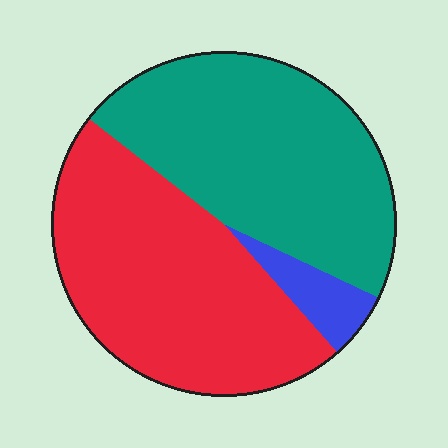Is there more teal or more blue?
Teal.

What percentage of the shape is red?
Red takes up about one half (1/2) of the shape.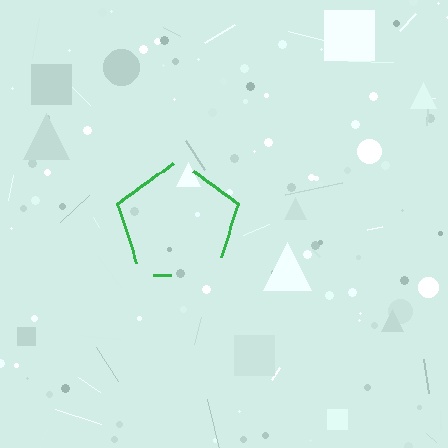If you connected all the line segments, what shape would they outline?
They would outline a pentagon.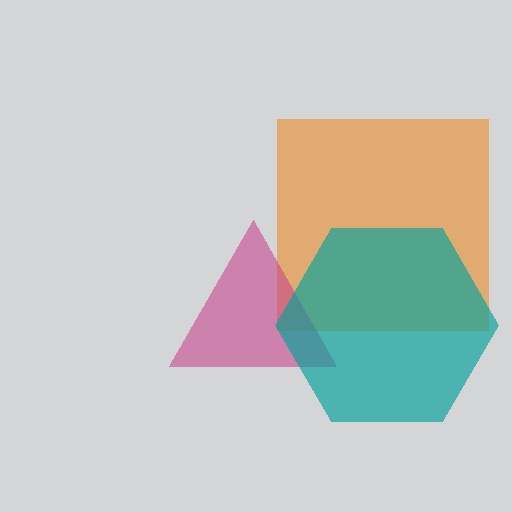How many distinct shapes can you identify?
There are 3 distinct shapes: an orange square, a magenta triangle, a teal hexagon.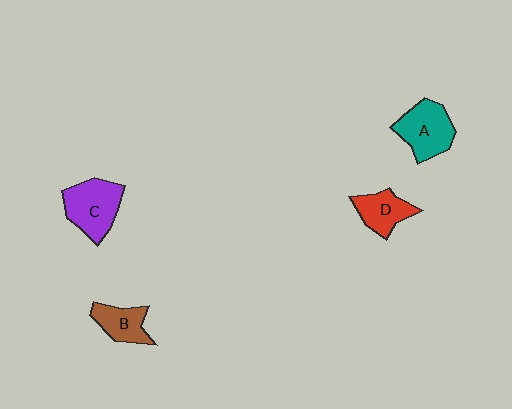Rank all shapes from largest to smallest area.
From largest to smallest: C (purple), A (teal), D (red), B (brown).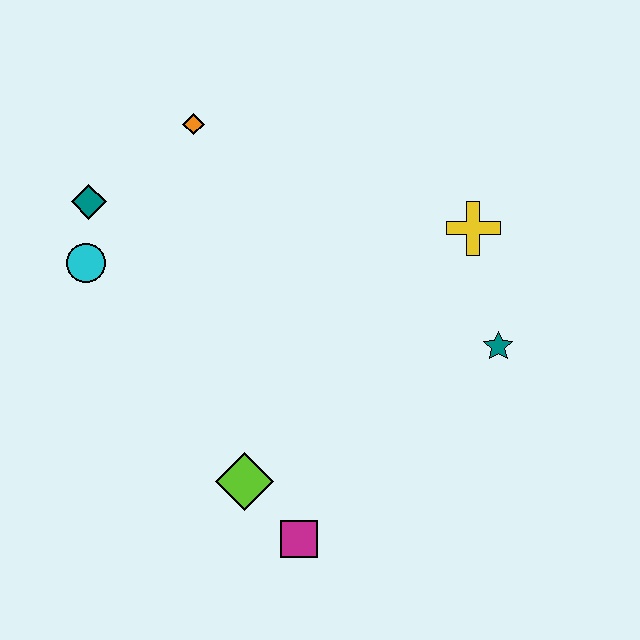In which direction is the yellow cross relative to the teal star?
The yellow cross is above the teal star.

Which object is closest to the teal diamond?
The cyan circle is closest to the teal diamond.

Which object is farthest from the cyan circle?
The teal star is farthest from the cyan circle.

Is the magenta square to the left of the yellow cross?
Yes